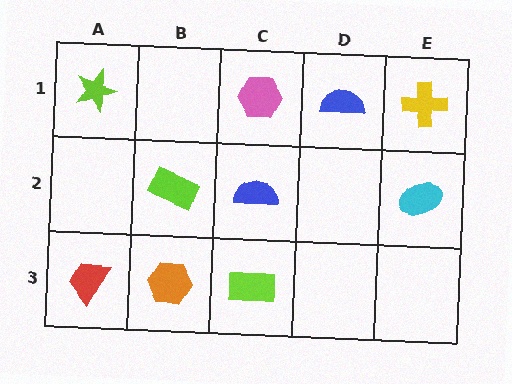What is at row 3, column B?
An orange hexagon.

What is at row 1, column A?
A lime star.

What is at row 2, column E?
A cyan ellipse.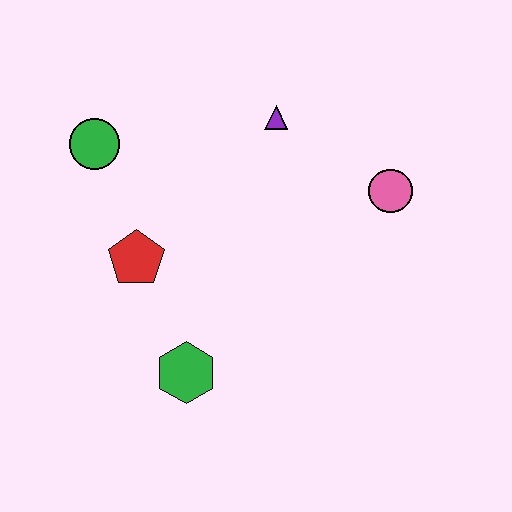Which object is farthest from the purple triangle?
The green hexagon is farthest from the purple triangle.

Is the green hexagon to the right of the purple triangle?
No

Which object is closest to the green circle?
The red pentagon is closest to the green circle.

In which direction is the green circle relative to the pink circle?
The green circle is to the left of the pink circle.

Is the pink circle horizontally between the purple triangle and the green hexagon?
No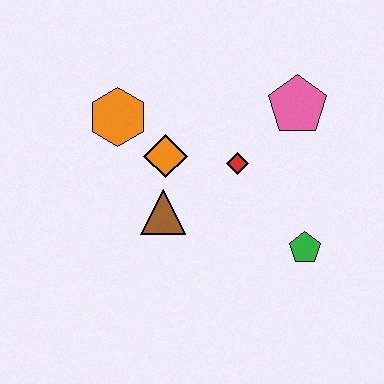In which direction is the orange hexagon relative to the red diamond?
The orange hexagon is to the left of the red diamond.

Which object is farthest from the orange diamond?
The green pentagon is farthest from the orange diamond.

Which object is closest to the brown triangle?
The orange diamond is closest to the brown triangle.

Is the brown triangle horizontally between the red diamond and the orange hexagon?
Yes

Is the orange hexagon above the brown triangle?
Yes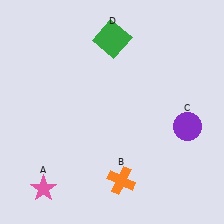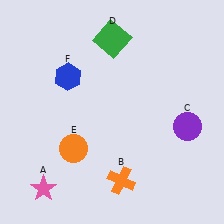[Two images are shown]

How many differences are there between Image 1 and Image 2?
There are 2 differences between the two images.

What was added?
An orange circle (E), a blue hexagon (F) were added in Image 2.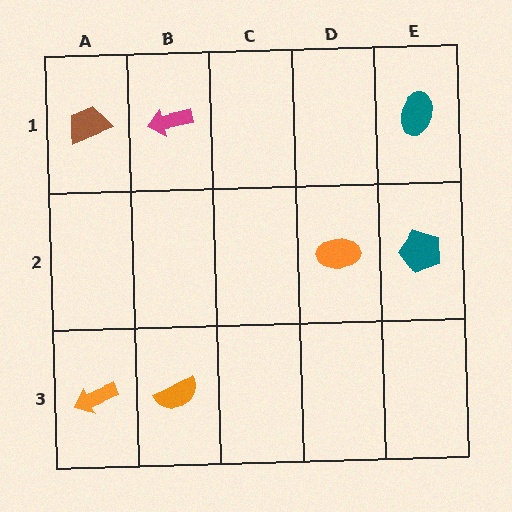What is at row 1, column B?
A magenta arrow.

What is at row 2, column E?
A teal pentagon.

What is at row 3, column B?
An orange semicircle.